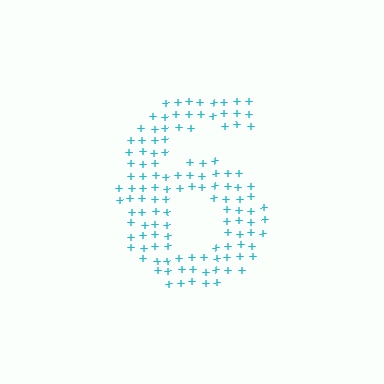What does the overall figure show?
The overall figure shows the digit 6.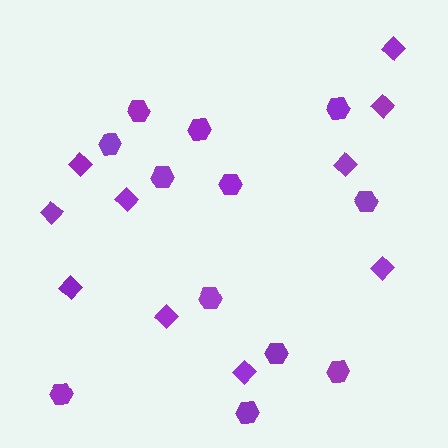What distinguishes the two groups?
There are 2 groups: one group of hexagons (12) and one group of diamonds (10).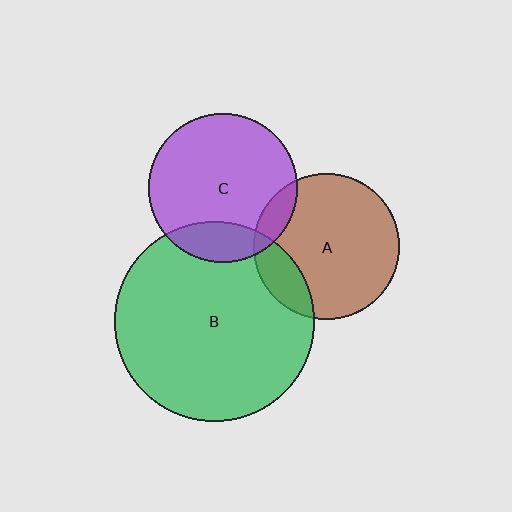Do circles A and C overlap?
Yes.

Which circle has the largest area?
Circle B (green).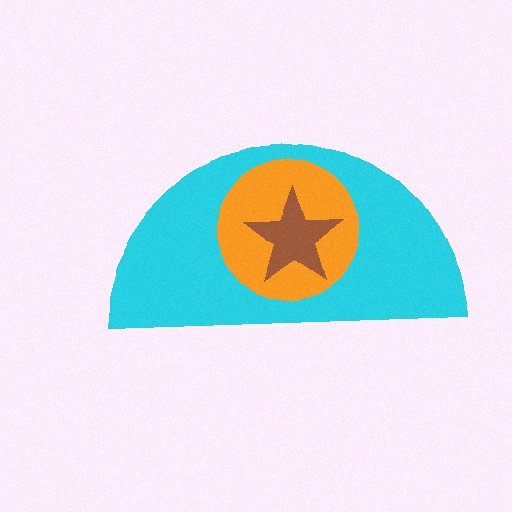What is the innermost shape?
The brown star.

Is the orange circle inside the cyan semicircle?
Yes.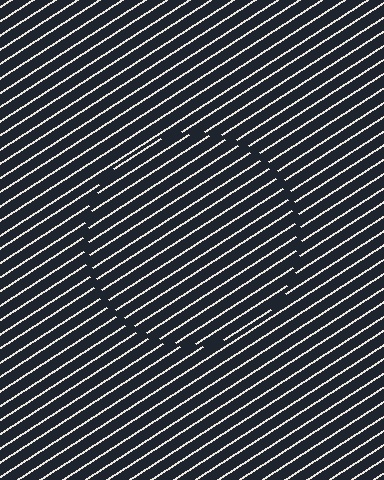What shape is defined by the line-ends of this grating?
An illusory circle. The interior of the shape contains the same grating, shifted by half a period — the contour is defined by the phase discontinuity where line-ends from the inner and outer gratings abut.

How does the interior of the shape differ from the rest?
The interior of the shape contains the same grating, shifted by half a period — the contour is defined by the phase discontinuity where line-ends from the inner and outer gratings abut.